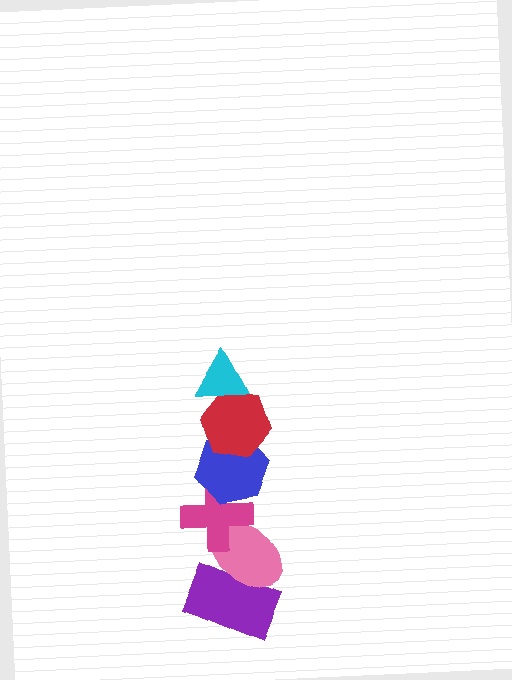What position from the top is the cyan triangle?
The cyan triangle is 1st from the top.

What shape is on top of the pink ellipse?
The magenta cross is on top of the pink ellipse.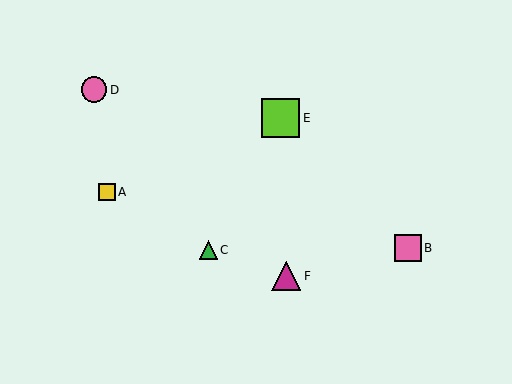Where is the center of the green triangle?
The center of the green triangle is at (208, 250).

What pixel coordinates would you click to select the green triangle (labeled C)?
Click at (208, 250) to select the green triangle C.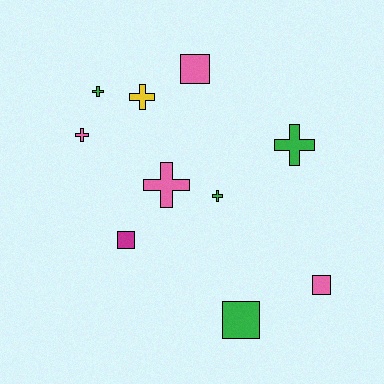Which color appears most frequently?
Green, with 4 objects.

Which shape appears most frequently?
Cross, with 6 objects.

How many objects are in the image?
There are 10 objects.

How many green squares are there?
There is 1 green square.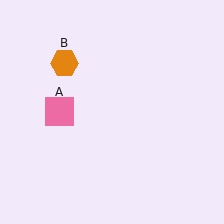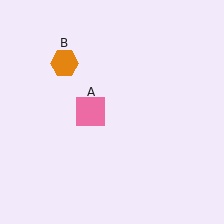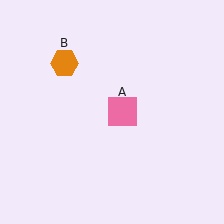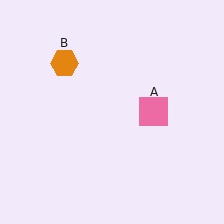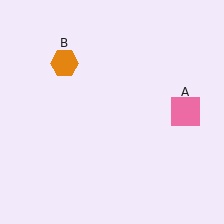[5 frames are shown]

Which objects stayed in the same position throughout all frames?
Orange hexagon (object B) remained stationary.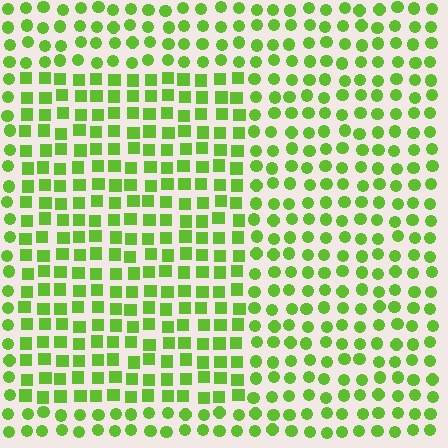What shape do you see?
I see a rectangle.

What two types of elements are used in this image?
The image uses squares inside the rectangle region and circles outside it.